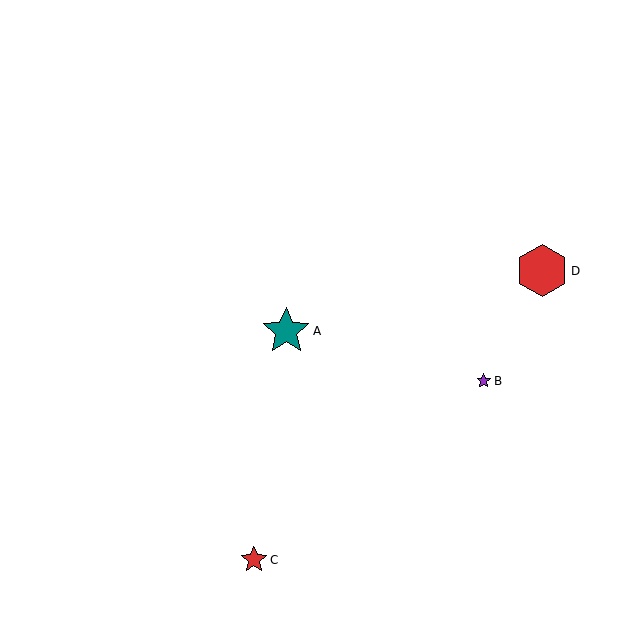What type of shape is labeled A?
Shape A is a teal star.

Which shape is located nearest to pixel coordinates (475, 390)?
The purple star (labeled B) at (484, 381) is nearest to that location.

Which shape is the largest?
The red hexagon (labeled D) is the largest.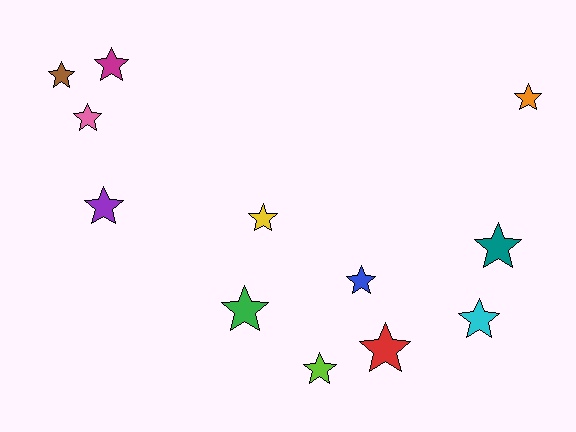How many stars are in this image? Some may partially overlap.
There are 12 stars.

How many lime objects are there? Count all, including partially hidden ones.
There is 1 lime object.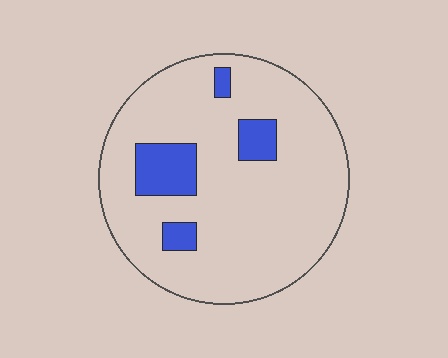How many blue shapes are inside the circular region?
4.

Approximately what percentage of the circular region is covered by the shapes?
Approximately 15%.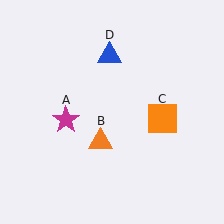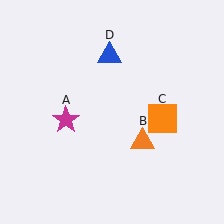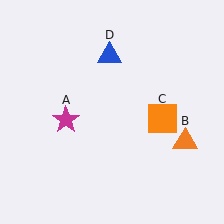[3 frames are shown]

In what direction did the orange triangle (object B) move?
The orange triangle (object B) moved right.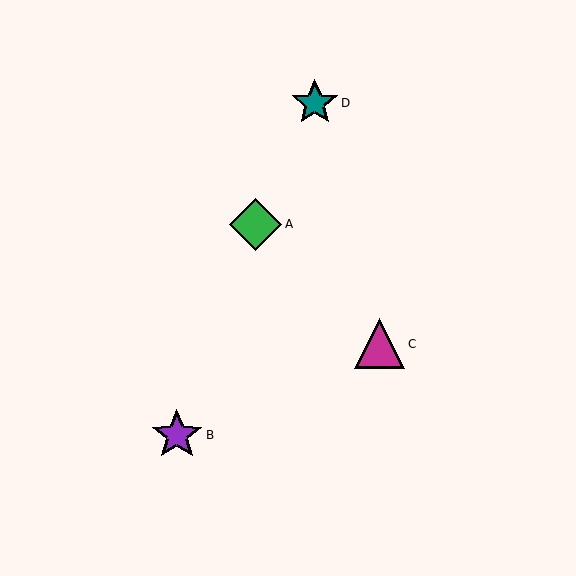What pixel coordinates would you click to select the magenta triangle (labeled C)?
Click at (379, 344) to select the magenta triangle C.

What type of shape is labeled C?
Shape C is a magenta triangle.